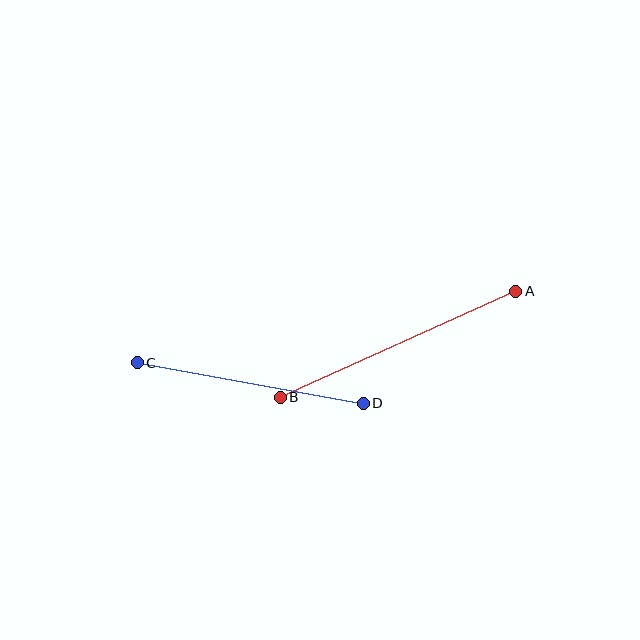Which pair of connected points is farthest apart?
Points A and B are farthest apart.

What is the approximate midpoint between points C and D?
The midpoint is at approximately (250, 383) pixels.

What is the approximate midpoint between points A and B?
The midpoint is at approximately (398, 344) pixels.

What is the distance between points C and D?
The distance is approximately 230 pixels.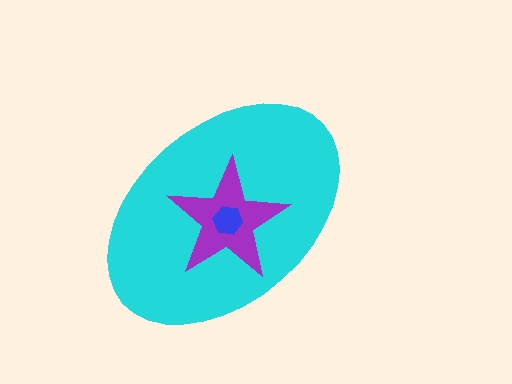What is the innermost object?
The blue hexagon.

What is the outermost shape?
The cyan ellipse.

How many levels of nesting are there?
3.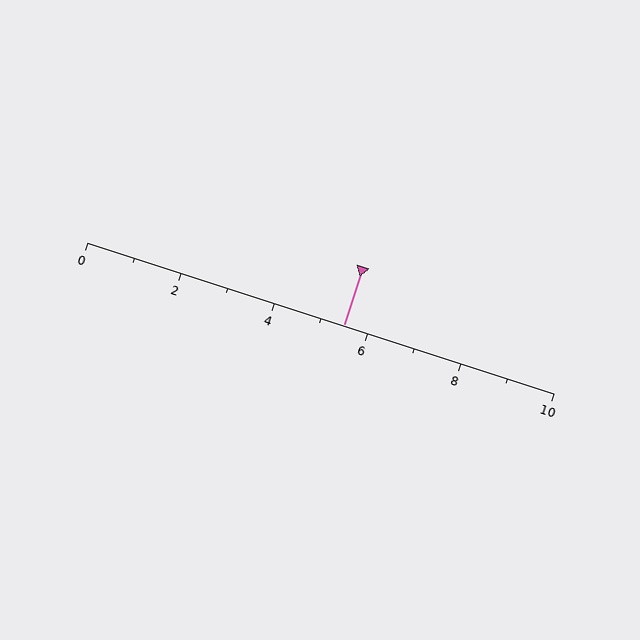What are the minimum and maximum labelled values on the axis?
The axis runs from 0 to 10.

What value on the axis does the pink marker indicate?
The marker indicates approximately 5.5.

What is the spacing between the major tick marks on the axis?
The major ticks are spaced 2 apart.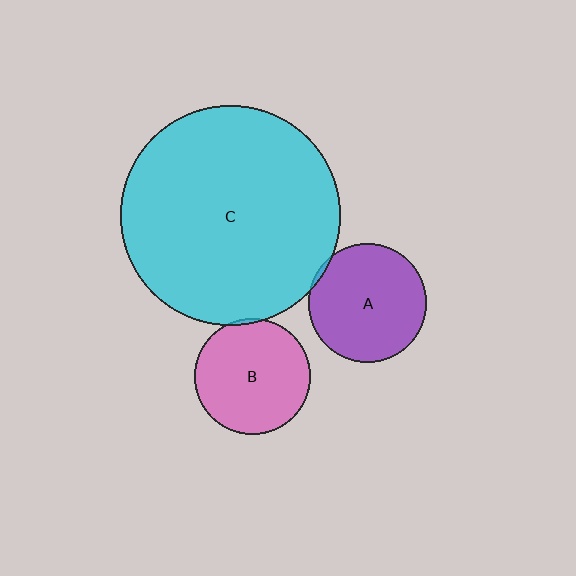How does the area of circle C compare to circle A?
Approximately 3.5 times.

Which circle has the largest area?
Circle C (cyan).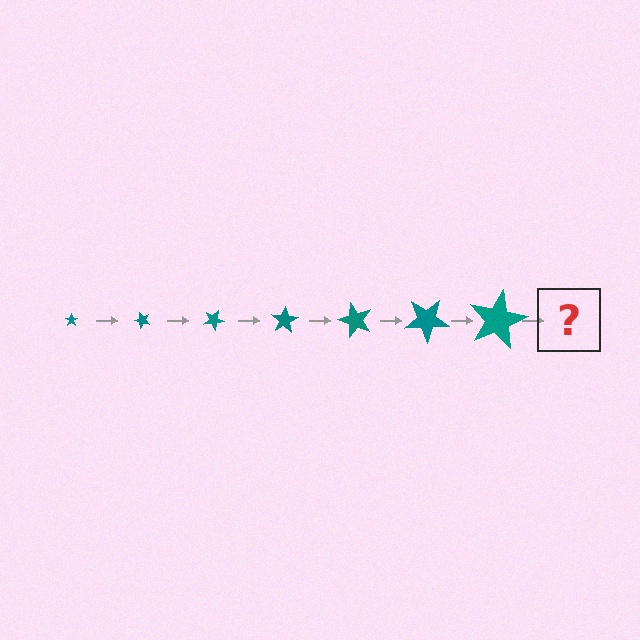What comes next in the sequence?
The next element should be a star, larger than the previous one and rotated 350 degrees from the start.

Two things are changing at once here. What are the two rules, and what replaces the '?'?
The two rules are that the star grows larger each step and it rotates 50 degrees each step. The '?' should be a star, larger than the previous one and rotated 350 degrees from the start.